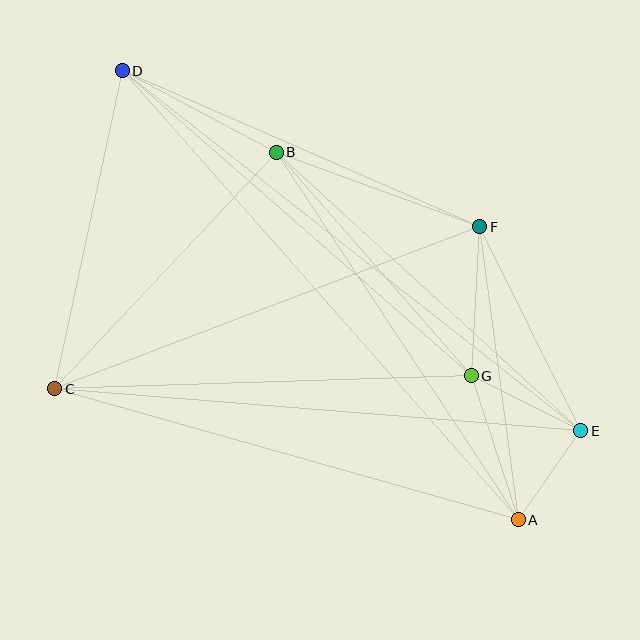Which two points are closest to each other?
Points A and E are closest to each other.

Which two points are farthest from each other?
Points A and D are farthest from each other.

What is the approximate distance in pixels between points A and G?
The distance between A and G is approximately 152 pixels.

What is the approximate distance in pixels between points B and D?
The distance between B and D is approximately 174 pixels.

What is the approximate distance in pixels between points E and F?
The distance between E and F is approximately 227 pixels.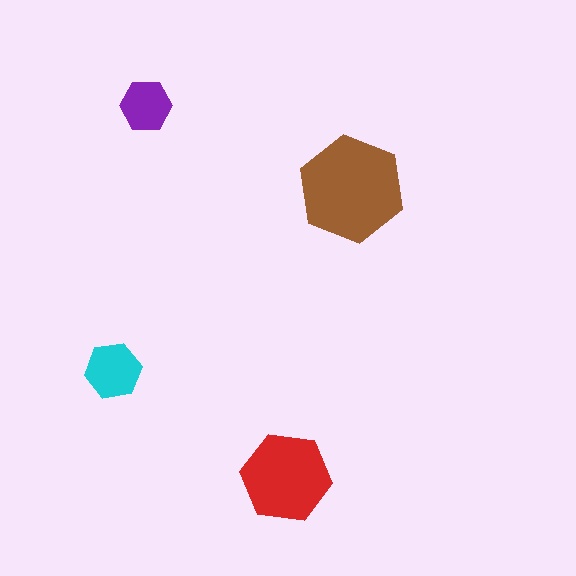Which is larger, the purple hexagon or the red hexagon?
The red one.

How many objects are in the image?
There are 4 objects in the image.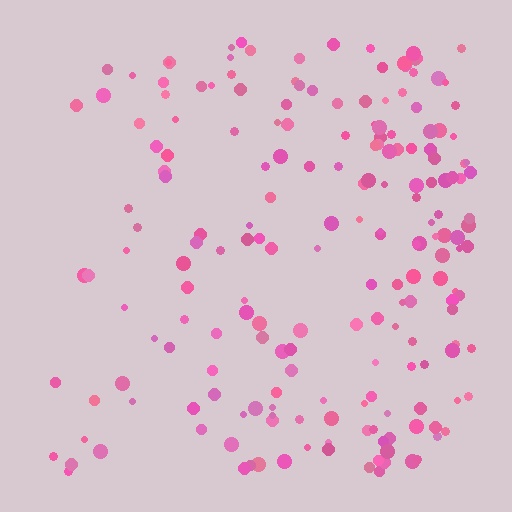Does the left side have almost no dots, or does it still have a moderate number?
Still a moderate number, just noticeably fewer than the right.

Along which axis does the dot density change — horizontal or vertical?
Horizontal.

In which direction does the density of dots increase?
From left to right, with the right side densest.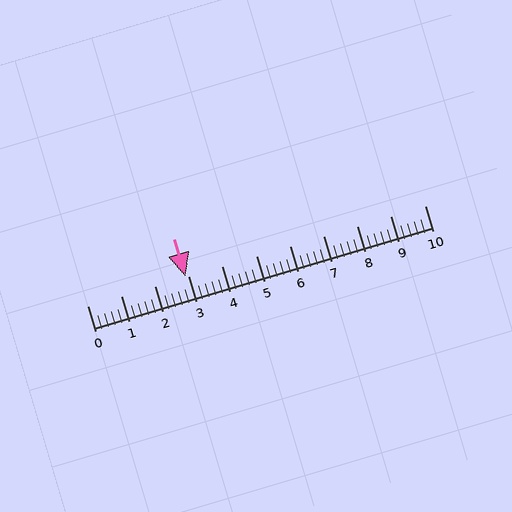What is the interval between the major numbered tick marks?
The major tick marks are spaced 1 units apart.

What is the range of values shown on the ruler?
The ruler shows values from 0 to 10.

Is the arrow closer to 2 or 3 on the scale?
The arrow is closer to 3.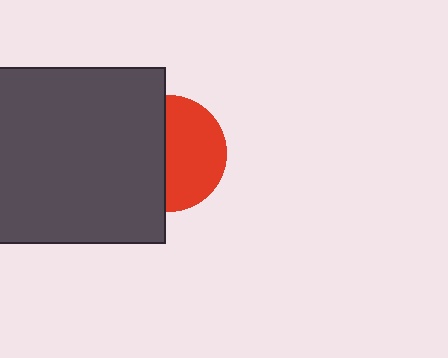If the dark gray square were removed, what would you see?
You would see the complete red circle.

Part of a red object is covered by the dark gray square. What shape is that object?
It is a circle.